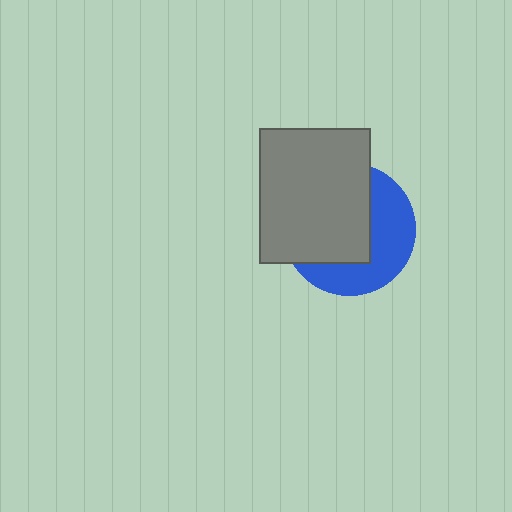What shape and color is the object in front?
The object in front is a gray rectangle.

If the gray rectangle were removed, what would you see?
You would see the complete blue circle.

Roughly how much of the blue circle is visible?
A small part of it is visible (roughly 44%).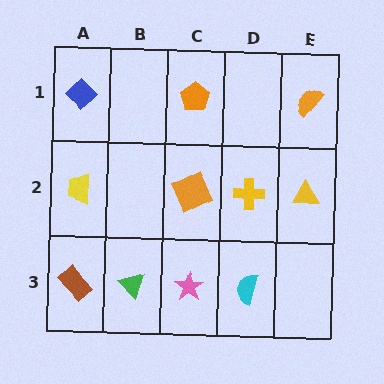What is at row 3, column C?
A pink star.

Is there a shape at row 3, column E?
No, that cell is empty.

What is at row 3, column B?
A green triangle.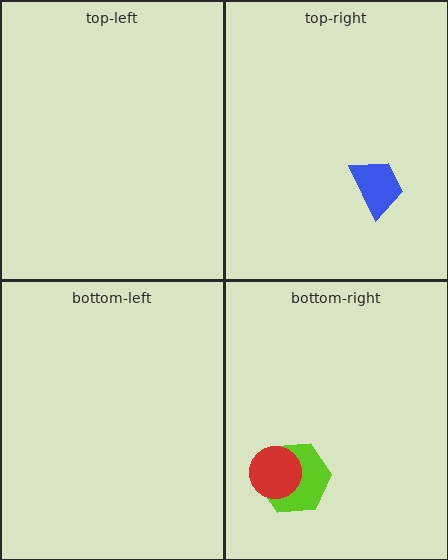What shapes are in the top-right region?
The blue trapezoid.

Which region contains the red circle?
The bottom-right region.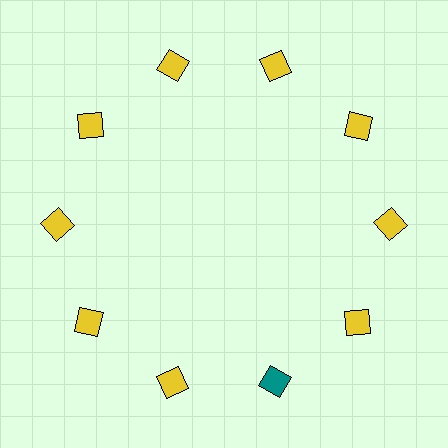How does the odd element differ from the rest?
It has a different color: teal instead of yellow.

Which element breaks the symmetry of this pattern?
The teal square at roughly the 5 o'clock position breaks the symmetry. All other shapes are yellow squares.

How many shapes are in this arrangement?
There are 10 shapes arranged in a ring pattern.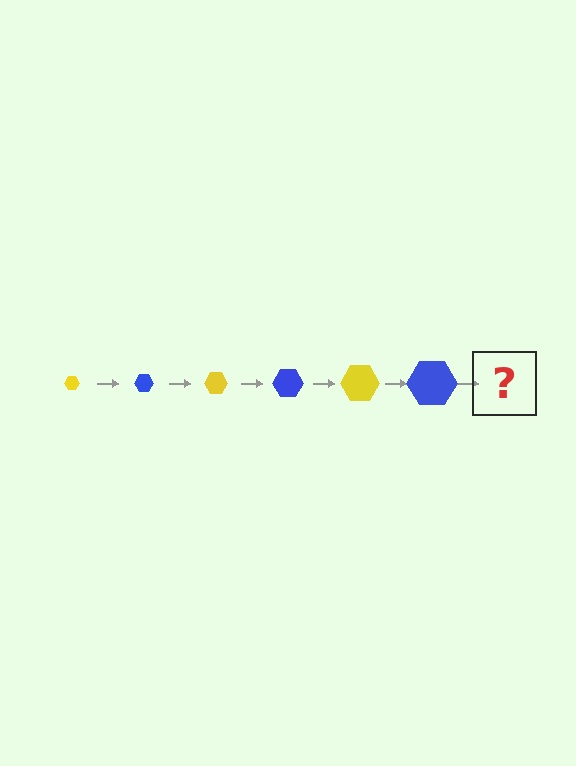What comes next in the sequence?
The next element should be a yellow hexagon, larger than the previous one.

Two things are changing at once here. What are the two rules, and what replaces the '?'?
The two rules are that the hexagon grows larger each step and the color cycles through yellow and blue. The '?' should be a yellow hexagon, larger than the previous one.